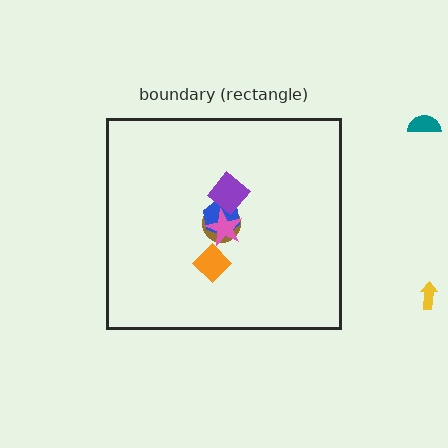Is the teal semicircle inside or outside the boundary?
Outside.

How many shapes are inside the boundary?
5 inside, 2 outside.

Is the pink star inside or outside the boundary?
Inside.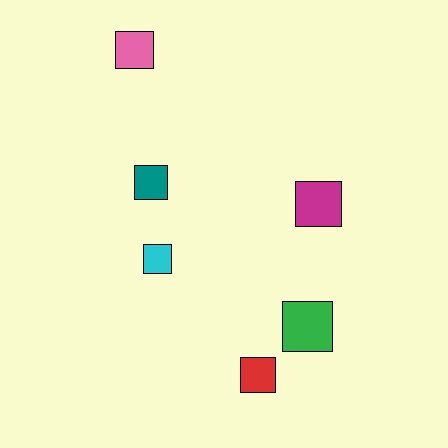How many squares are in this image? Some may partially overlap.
There are 6 squares.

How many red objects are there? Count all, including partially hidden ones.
There is 1 red object.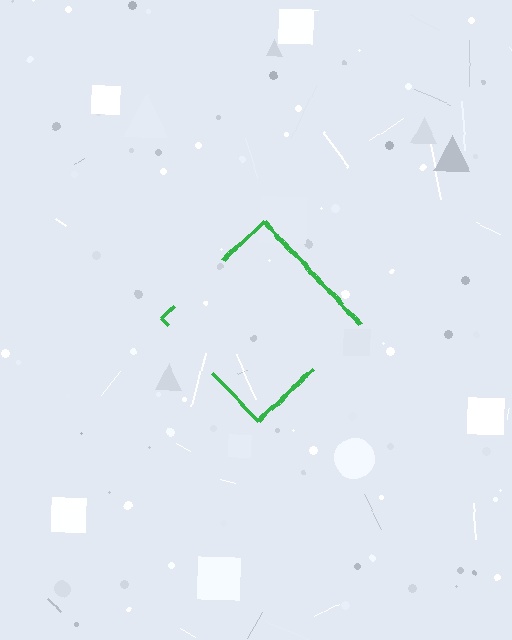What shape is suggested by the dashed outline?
The dashed outline suggests a diamond.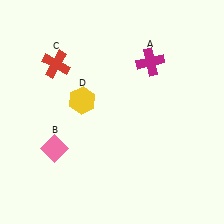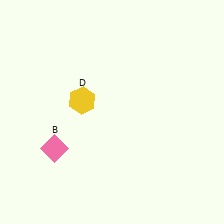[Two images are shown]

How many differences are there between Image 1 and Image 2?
There are 2 differences between the two images.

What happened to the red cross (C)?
The red cross (C) was removed in Image 2. It was in the top-left area of Image 1.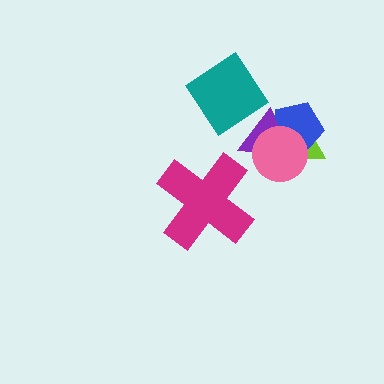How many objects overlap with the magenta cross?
0 objects overlap with the magenta cross.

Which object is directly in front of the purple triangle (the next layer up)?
The pink circle is directly in front of the purple triangle.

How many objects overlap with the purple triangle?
4 objects overlap with the purple triangle.